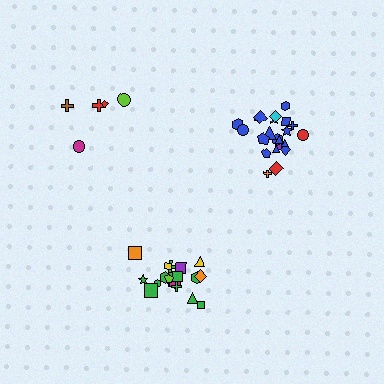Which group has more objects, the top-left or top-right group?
The top-right group.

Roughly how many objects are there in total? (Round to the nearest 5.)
Roughly 45 objects in total.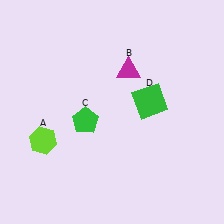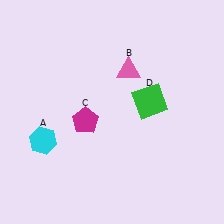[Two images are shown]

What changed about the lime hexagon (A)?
In Image 1, A is lime. In Image 2, it changed to cyan.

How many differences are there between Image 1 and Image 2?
There are 3 differences between the two images.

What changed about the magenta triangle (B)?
In Image 1, B is magenta. In Image 2, it changed to pink.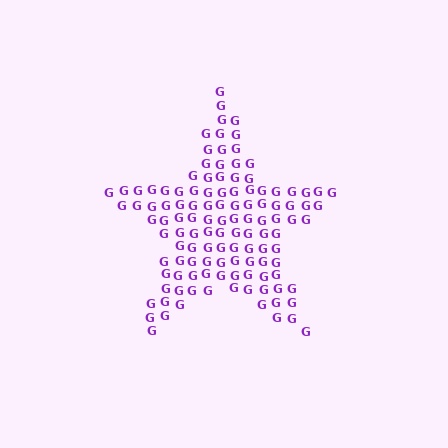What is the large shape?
The large shape is a star.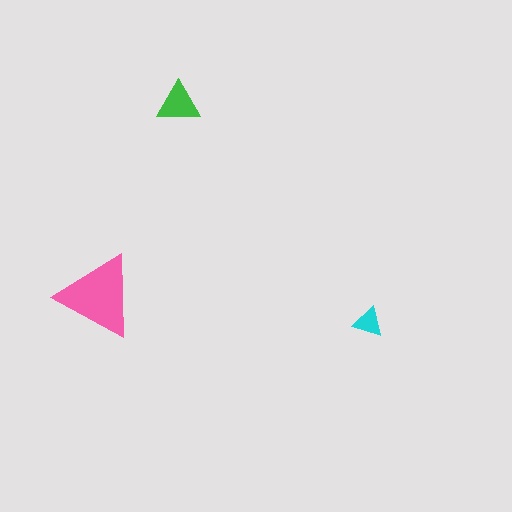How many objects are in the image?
There are 3 objects in the image.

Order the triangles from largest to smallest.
the pink one, the green one, the cyan one.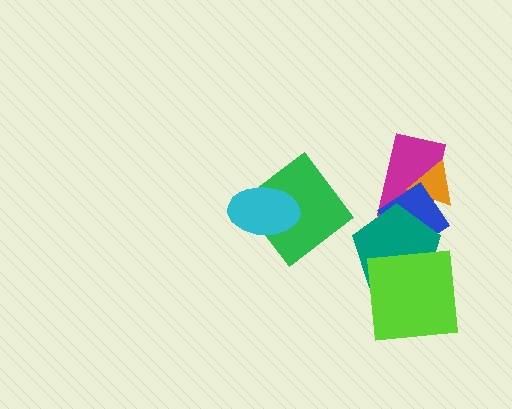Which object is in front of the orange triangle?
The blue diamond is in front of the orange triangle.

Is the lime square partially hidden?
No, no other shape covers it.